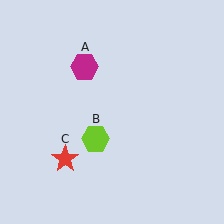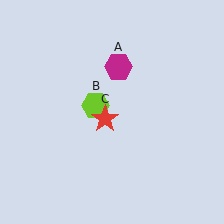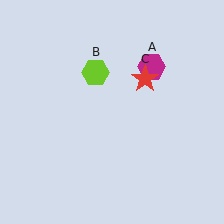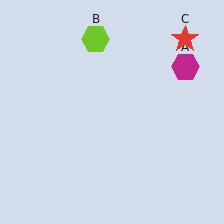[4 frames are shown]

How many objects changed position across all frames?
3 objects changed position: magenta hexagon (object A), lime hexagon (object B), red star (object C).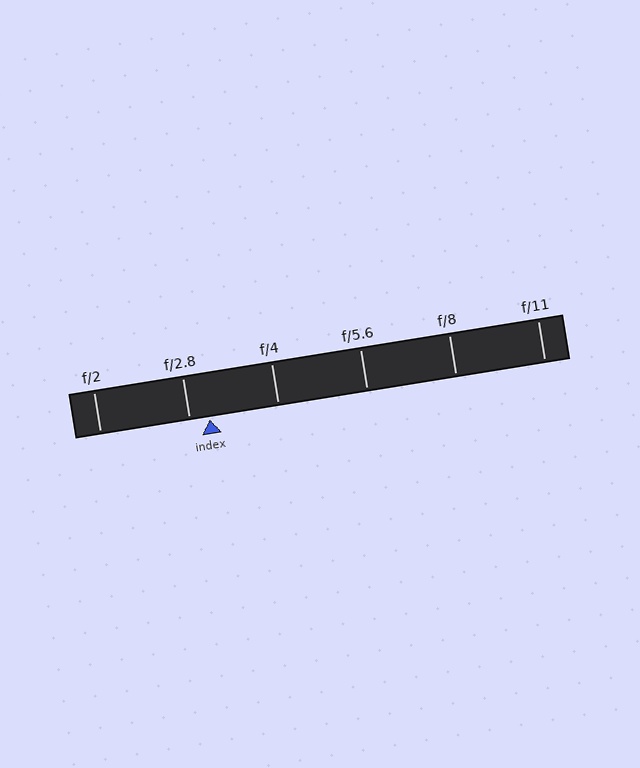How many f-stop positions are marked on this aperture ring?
There are 6 f-stop positions marked.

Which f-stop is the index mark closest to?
The index mark is closest to f/2.8.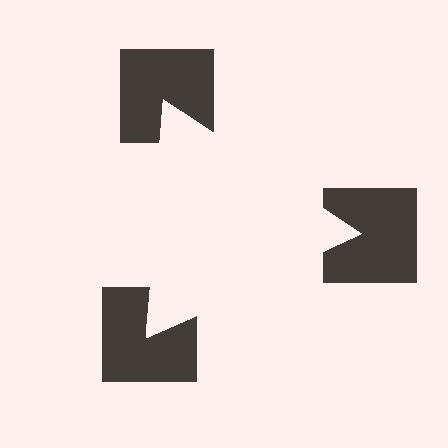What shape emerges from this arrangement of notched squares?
An illusory triangle — its edges are inferred from the aligned wedge cuts in the notched squares, not physically drawn.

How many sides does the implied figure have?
3 sides.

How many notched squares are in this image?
There are 3 — one at each vertex of the illusory triangle.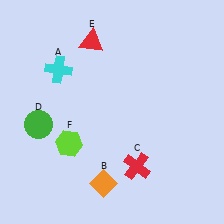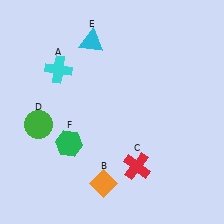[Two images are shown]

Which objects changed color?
E changed from red to cyan. F changed from lime to green.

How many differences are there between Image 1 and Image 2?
There are 2 differences between the two images.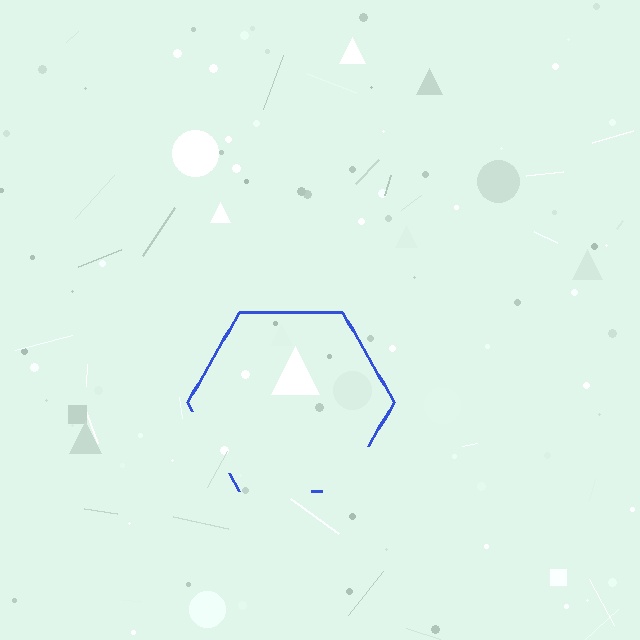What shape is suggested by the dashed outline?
The dashed outline suggests a hexagon.